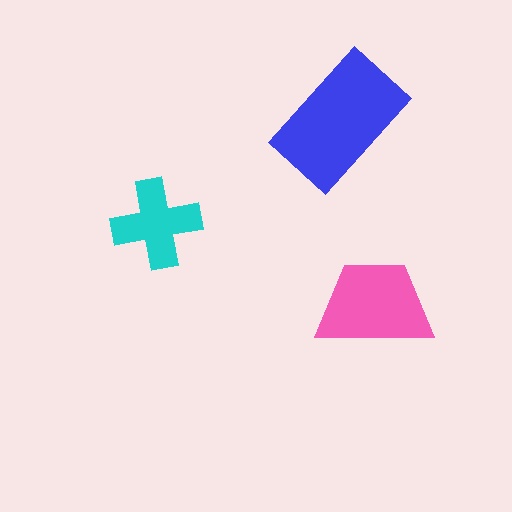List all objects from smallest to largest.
The cyan cross, the pink trapezoid, the blue rectangle.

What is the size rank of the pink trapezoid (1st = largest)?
2nd.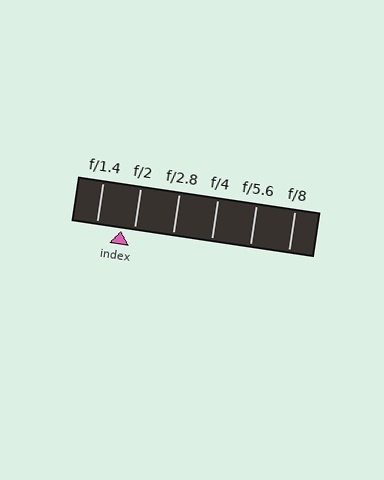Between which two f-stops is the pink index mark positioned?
The index mark is between f/1.4 and f/2.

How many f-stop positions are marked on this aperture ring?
There are 6 f-stop positions marked.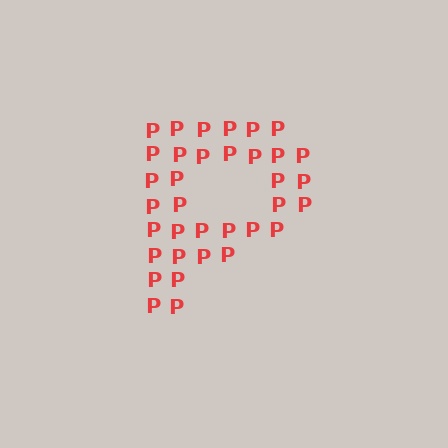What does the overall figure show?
The overall figure shows the letter P.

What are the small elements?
The small elements are letter P's.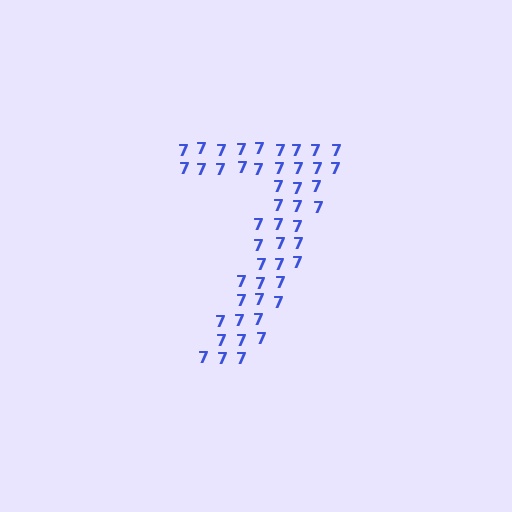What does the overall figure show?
The overall figure shows the digit 7.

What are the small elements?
The small elements are digit 7's.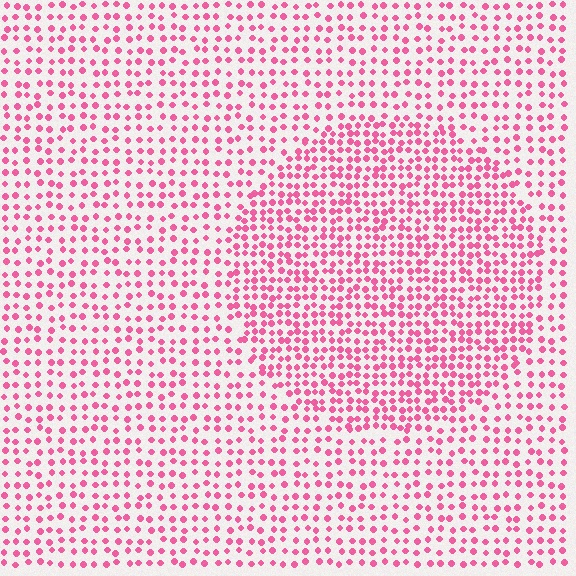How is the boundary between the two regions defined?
The boundary is defined by a change in element density (approximately 1.7x ratio). All elements are the same color, size, and shape.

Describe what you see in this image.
The image contains small pink elements arranged at two different densities. A circle-shaped region is visible where the elements are more densely packed than the surrounding area.